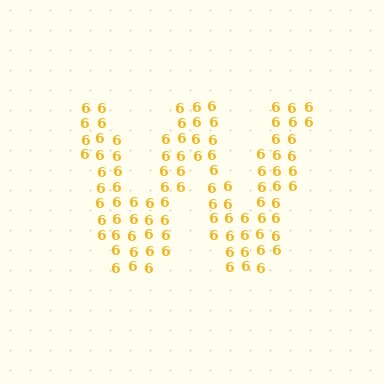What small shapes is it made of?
It is made of small digit 6's.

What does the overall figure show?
The overall figure shows the letter W.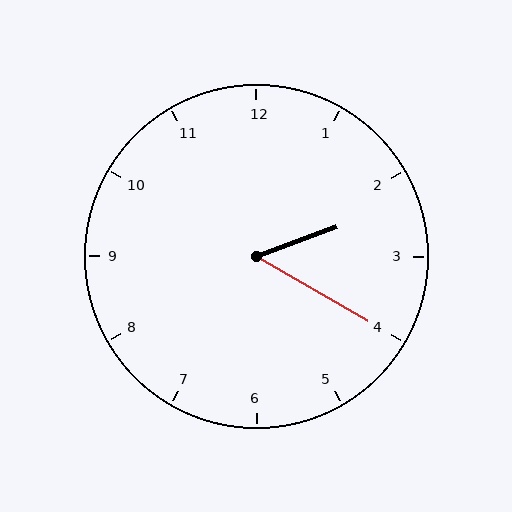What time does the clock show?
2:20.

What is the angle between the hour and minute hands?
Approximately 50 degrees.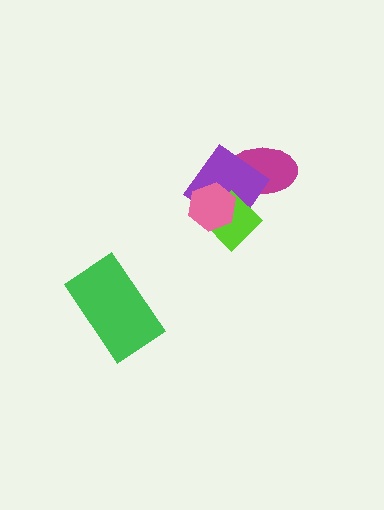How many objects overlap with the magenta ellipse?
2 objects overlap with the magenta ellipse.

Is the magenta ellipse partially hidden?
Yes, it is partially covered by another shape.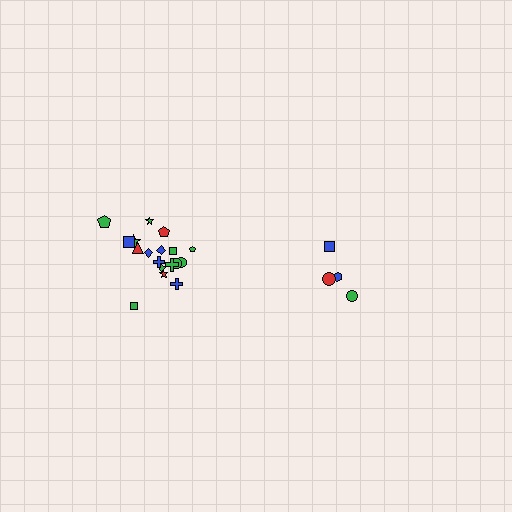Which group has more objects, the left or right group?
The left group.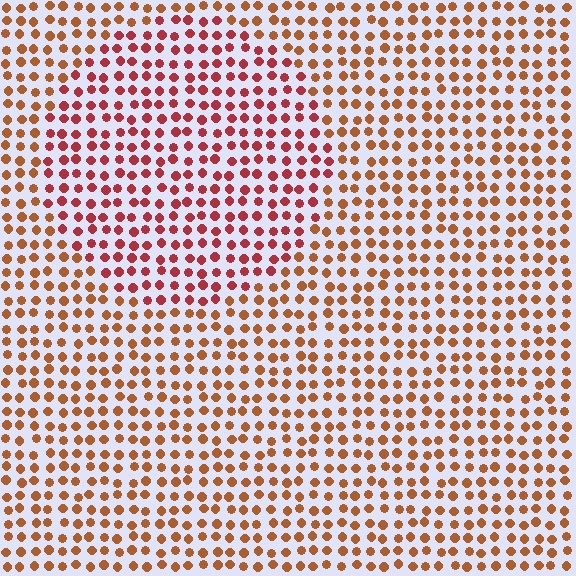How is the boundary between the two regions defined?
The boundary is defined purely by a slight shift in hue (about 30 degrees). Spacing, size, and orientation are identical on both sides.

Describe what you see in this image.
The image is filled with small brown elements in a uniform arrangement. A circle-shaped region is visible where the elements are tinted to a slightly different hue, forming a subtle color boundary.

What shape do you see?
I see a circle.